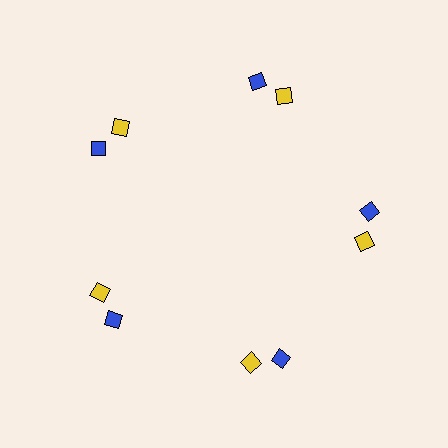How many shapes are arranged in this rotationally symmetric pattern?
There are 10 shapes, arranged in 5 groups of 2.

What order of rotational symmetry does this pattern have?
This pattern has 5-fold rotational symmetry.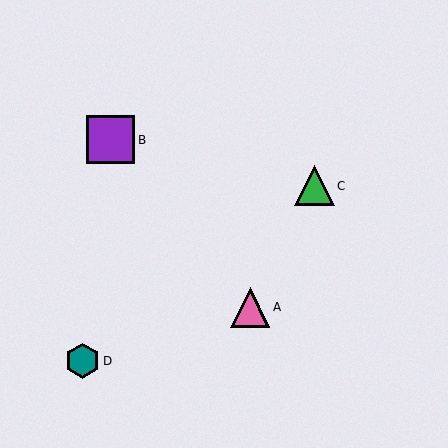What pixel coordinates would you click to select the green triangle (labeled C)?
Click at (314, 186) to select the green triangle C.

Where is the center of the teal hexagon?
The center of the teal hexagon is at (83, 361).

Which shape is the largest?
The purple square (labeled B) is the largest.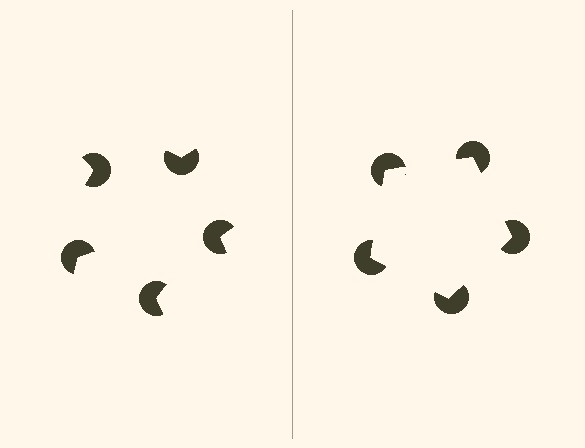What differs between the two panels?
The pac-man discs are positioned identically on both sides; only the wedge orientations differ. On the right they align to a pentagon; on the left they are misaligned.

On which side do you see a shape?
An illusory pentagon appears on the right side. On the left side the wedge cuts are rotated, so no coherent shape forms.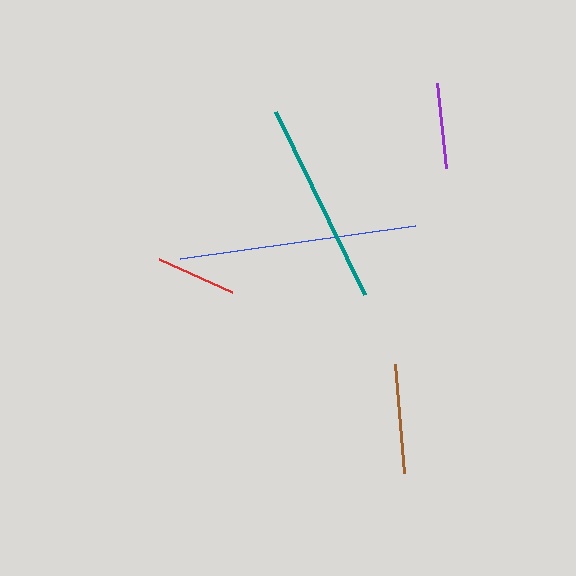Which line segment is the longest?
The blue line is the longest at approximately 238 pixels.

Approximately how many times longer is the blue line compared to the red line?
The blue line is approximately 3.0 times the length of the red line.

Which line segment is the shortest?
The red line is the shortest at approximately 80 pixels.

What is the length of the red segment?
The red segment is approximately 80 pixels long.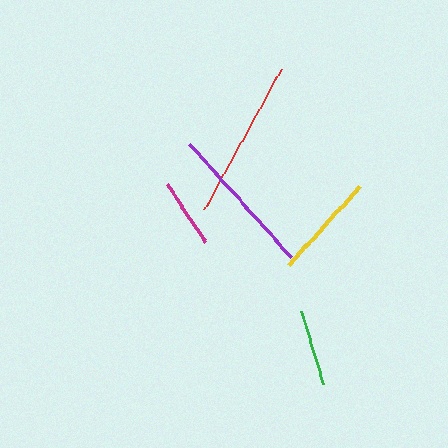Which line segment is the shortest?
The magenta line is the shortest at approximately 69 pixels.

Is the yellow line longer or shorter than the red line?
The red line is longer than the yellow line.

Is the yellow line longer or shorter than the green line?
The yellow line is longer than the green line.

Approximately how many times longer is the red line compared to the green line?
The red line is approximately 2.1 times the length of the green line.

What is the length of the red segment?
The red segment is approximately 160 pixels long.